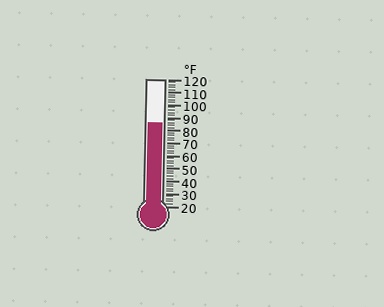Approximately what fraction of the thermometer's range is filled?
The thermometer is filled to approximately 65% of its range.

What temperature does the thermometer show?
The thermometer shows approximately 86°F.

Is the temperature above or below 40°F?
The temperature is above 40°F.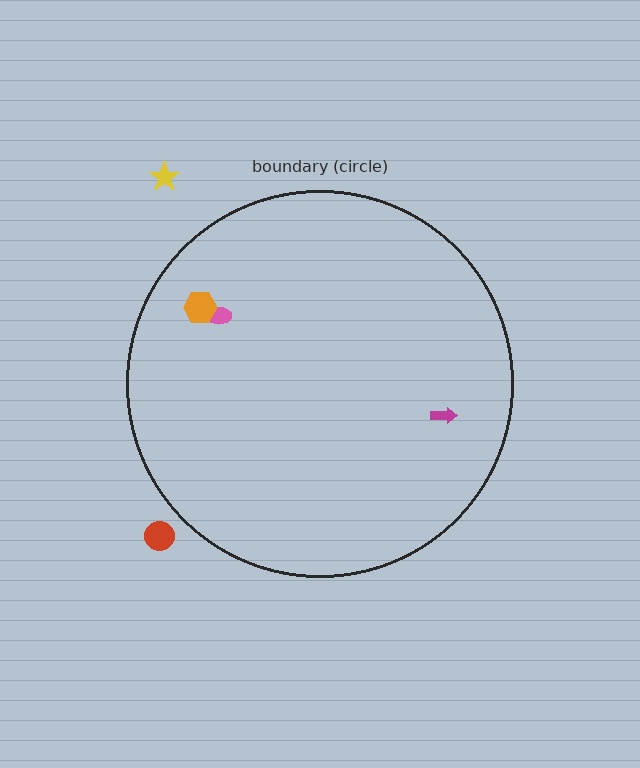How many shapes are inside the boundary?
3 inside, 2 outside.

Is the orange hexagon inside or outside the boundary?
Inside.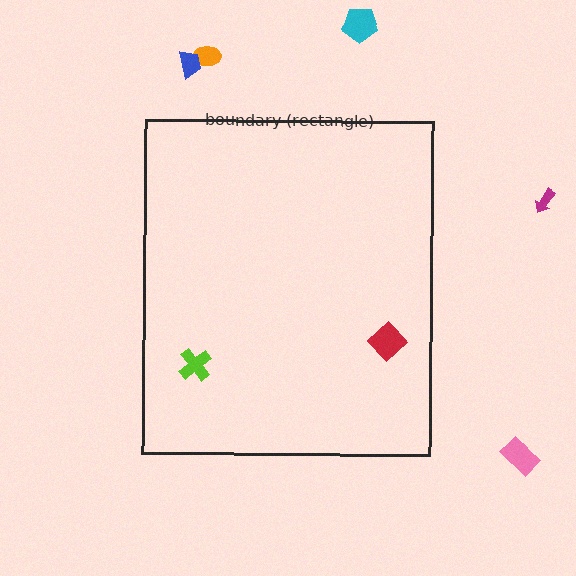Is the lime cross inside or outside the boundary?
Inside.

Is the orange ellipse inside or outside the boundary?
Outside.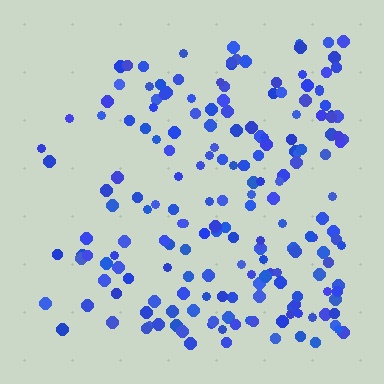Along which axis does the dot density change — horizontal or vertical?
Horizontal.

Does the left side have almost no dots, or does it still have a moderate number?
Still a moderate number, just noticeably fewer than the right.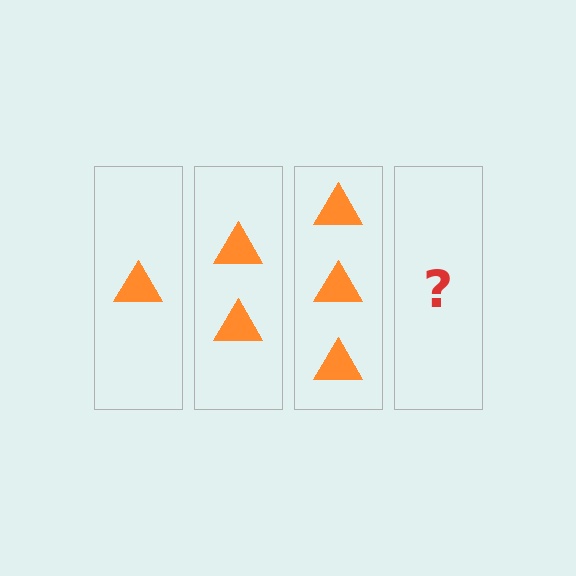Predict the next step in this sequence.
The next step is 4 triangles.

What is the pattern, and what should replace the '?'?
The pattern is that each step adds one more triangle. The '?' should be 4 triangles.